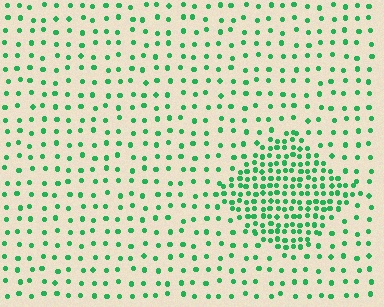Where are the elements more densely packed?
The elements are more densely packed inside the diamond boundary.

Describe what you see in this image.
The image contains small green elements arranged at two different densities. A diamond-shaped region is visible where the elements are more densely packed than the surrounding area.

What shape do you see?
I see a diamond.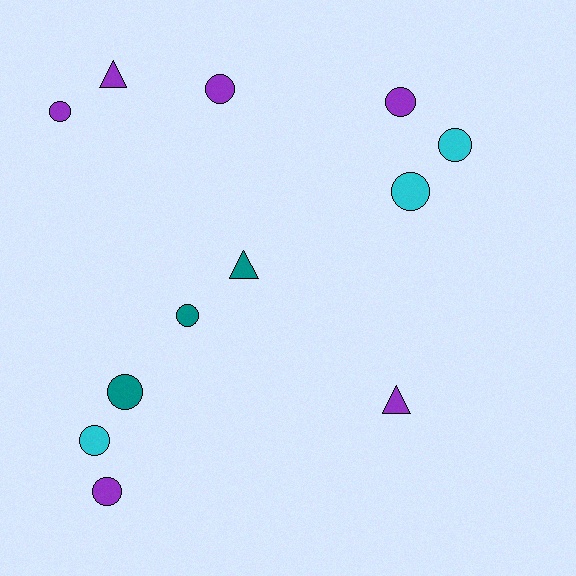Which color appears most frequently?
Purple, with 6 objects.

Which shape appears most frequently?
Circle, with 9 objects.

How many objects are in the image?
There are 12 objects.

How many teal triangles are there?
There is 1 teal triangle.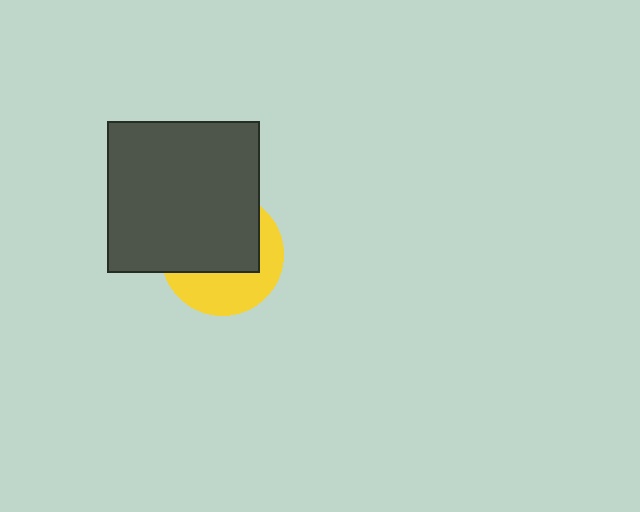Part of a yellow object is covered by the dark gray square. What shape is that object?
It is a circle.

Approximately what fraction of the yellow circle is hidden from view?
Roughly 59% of the yellow circle is hidden behind the dark gray square.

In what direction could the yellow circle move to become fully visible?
The yellow circle could move down. That would shift it out from behind the dark gray square entirely.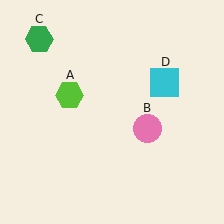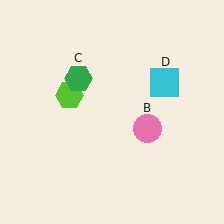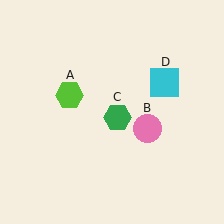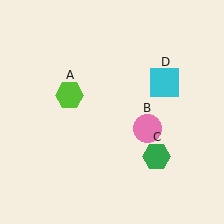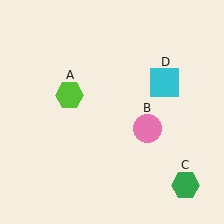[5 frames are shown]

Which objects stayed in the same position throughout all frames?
Lime hexagon (object A) and pink circle (object B) and cyan square (object D) remained stationary.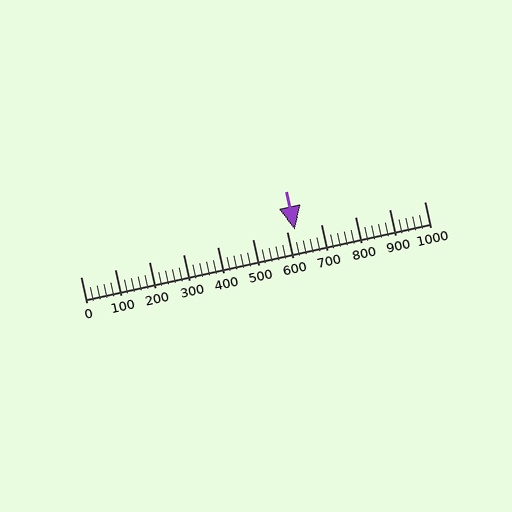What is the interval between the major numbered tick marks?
The major tick marks are spaced 100 units apart.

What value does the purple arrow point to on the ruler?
The purple arrow points to approximately 622.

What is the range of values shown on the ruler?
The ruler shows values from 0 to 1000.